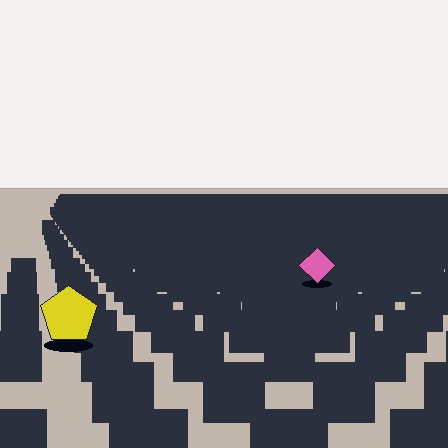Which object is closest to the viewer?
The yellow pentagon is closest. The texture marks near it are larger and more spread out.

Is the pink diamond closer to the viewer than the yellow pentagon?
No. The yellow pentagon is closer — you can tell from the texture gradient: the ground texture is coarser near it.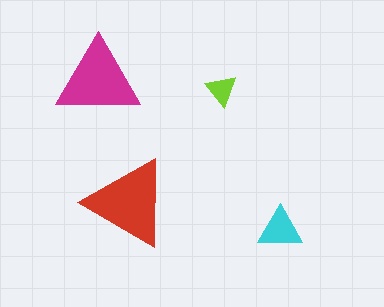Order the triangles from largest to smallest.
the red one, the magenta one, the cyan one, the lime one.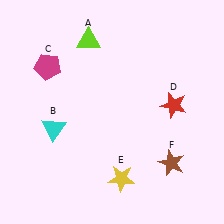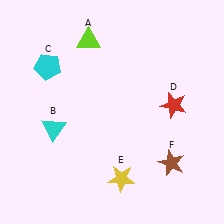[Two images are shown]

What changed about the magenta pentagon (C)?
In Image 1, C is magenta. In Image 2, it changed to cyan.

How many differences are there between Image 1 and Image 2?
There is 1 difference between the two images.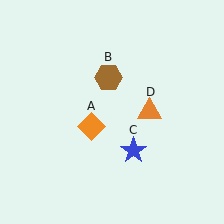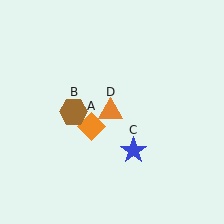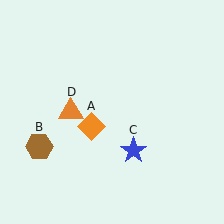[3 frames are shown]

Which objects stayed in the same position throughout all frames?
Orange diamond (object A) and blue star (object C) remained stationary.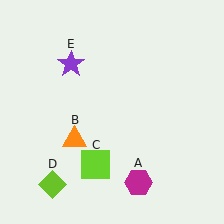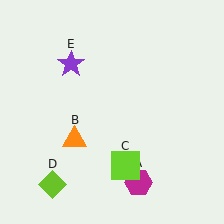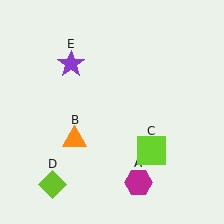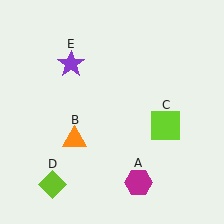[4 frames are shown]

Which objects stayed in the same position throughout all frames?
Magenta hexagon (object A) and orange triangle (object B) and lime diamond (object D) and purple star (object E) remained stationary.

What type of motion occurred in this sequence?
The lime square (object C) rotated counterclockwise around the center of the scene.